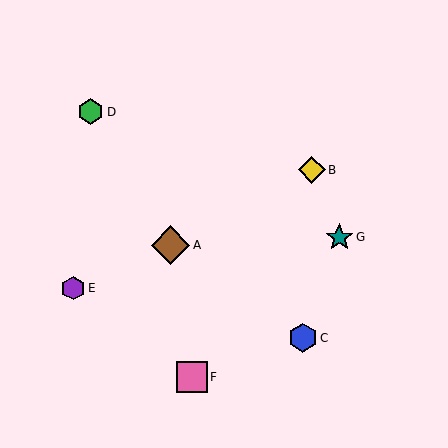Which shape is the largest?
The brown diamond (labeled A) is the largest.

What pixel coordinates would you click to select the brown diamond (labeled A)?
Click at (170, 245) to select the brown diamond A.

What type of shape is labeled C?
Shape C is a blue hexagon.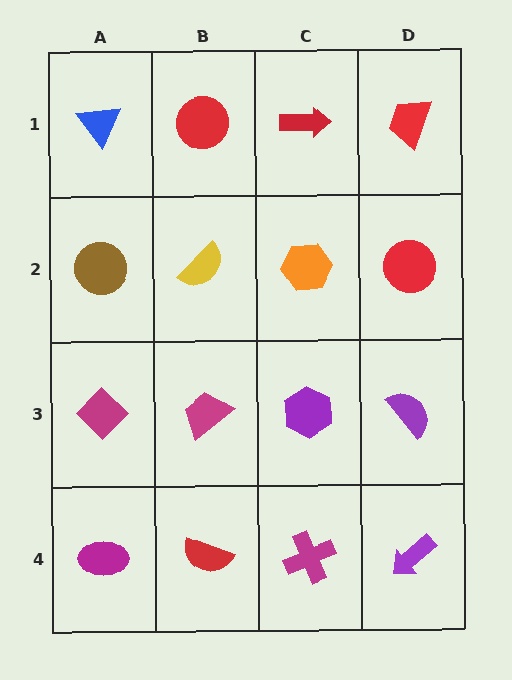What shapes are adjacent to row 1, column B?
A yellow semicircle (row 2, column B), a blue triangle (row 1, column A), a red arrow (row 1, column C).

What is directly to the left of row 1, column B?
A blue triangle.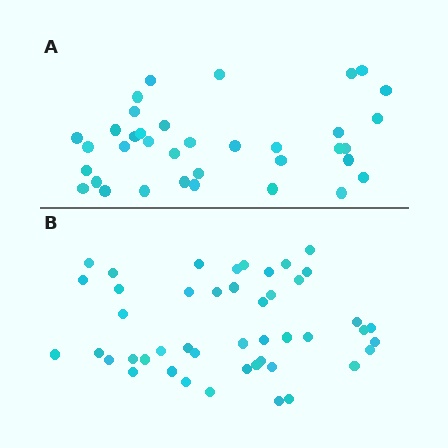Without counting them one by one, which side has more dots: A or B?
Region B (the bottom region) has more dots.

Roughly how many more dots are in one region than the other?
Region B has roughly 10 or so more dots than region A.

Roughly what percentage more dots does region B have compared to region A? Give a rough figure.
About 30% more.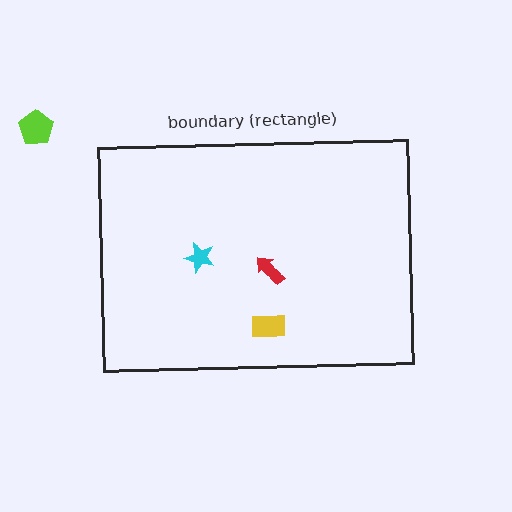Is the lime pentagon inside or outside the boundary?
Outside.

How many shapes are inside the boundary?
3 inside, 1 outside.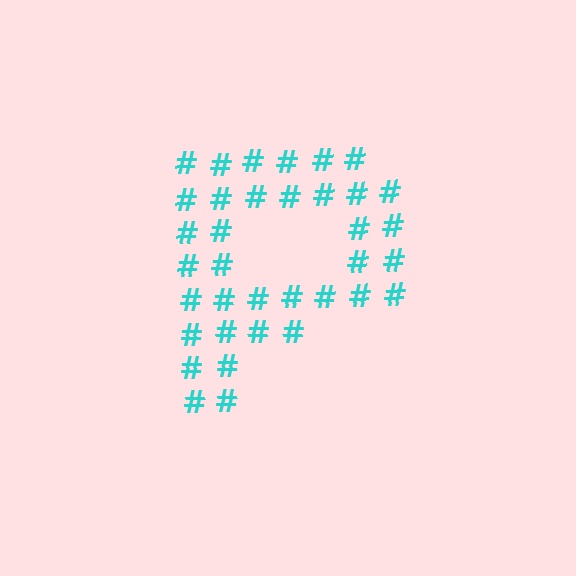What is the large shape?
The large shape is the letter P.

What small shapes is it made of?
It is made of small hash symbols.